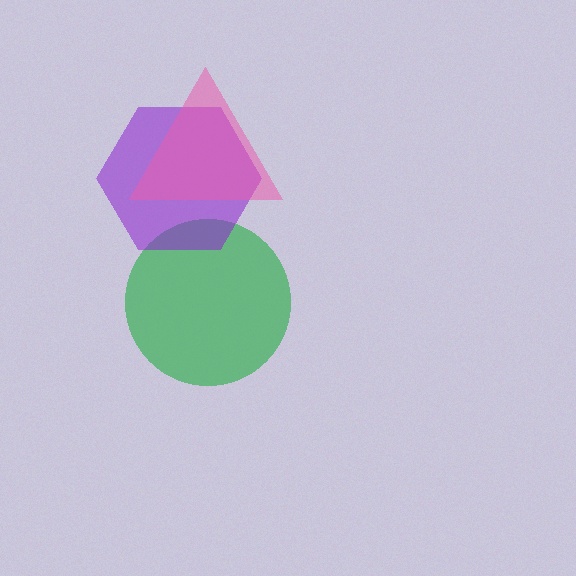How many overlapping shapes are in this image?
There are 3 overlapping shapes in the image.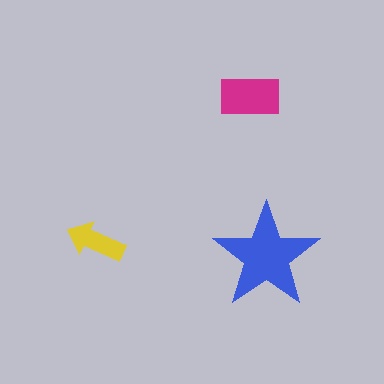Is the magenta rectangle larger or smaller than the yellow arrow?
Larger.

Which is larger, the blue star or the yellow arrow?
The blue star.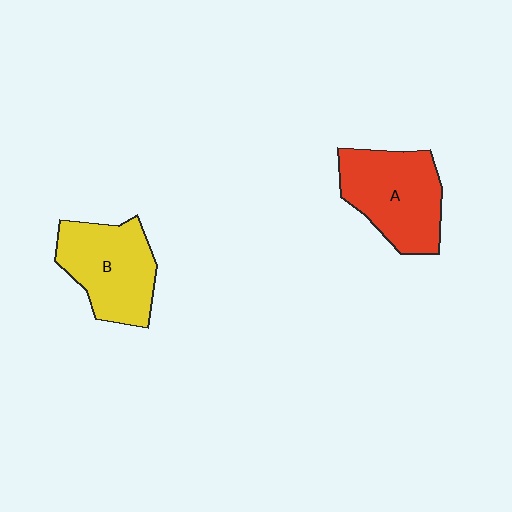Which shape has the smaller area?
Shape B (yellow).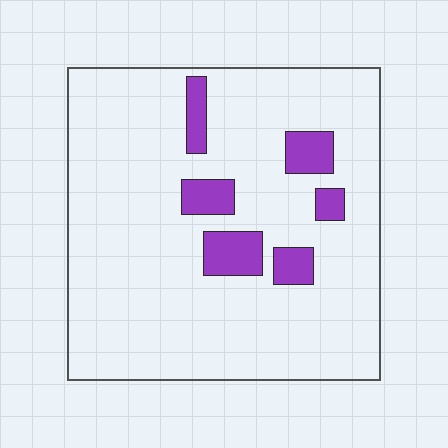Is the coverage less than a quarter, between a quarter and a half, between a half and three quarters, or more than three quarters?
Less than a quarter.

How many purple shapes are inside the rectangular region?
6.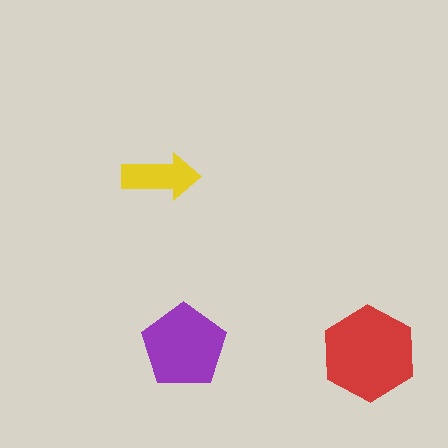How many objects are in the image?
There are 3 objects in the image.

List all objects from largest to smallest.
The red hexagon, the purple pentagon, the yellow arrow.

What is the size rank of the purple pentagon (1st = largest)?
2nd.